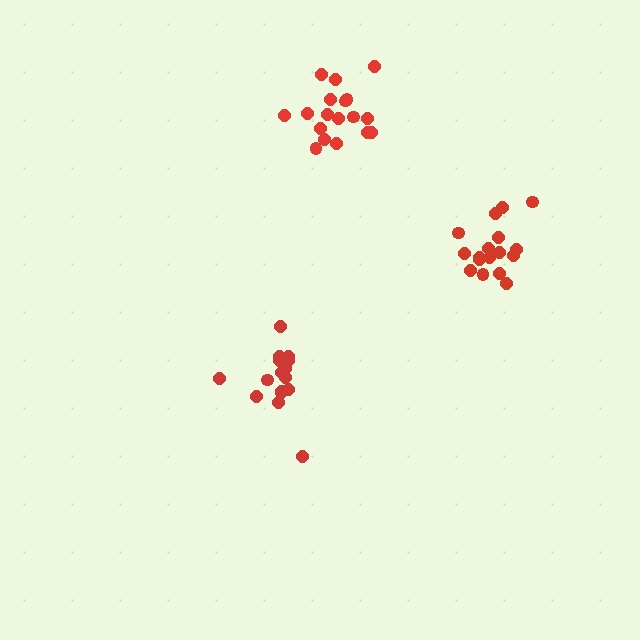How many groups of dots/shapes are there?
There are 3 groups.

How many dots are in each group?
Group 1: 17 dots, Group 2: 17 dots, Group 3: 18 dots (52 total).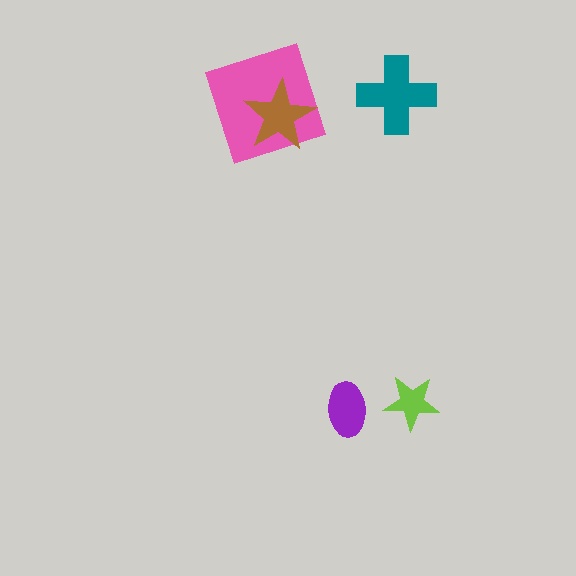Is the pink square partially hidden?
Yes, it is partially covered by another shape.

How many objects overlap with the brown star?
1 object overlaps with the brown star.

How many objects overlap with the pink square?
1 object overlaps with the pink square.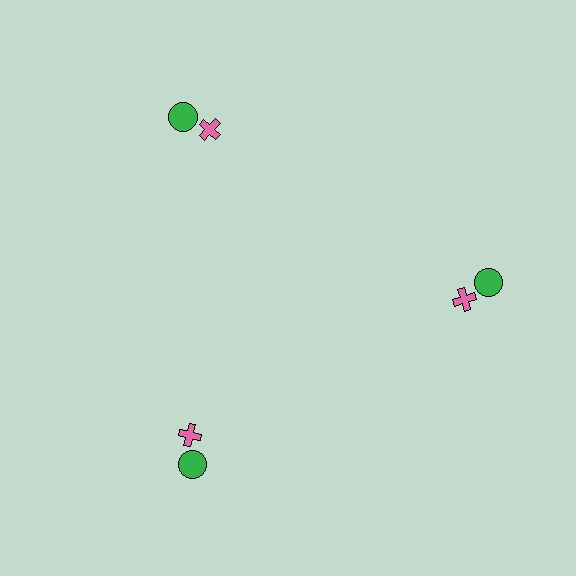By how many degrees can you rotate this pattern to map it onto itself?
The pattern maps onto itself every 120 degrees of rotation.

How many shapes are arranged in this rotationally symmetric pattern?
There are 6 shapes, arranged in 3 groups of 2.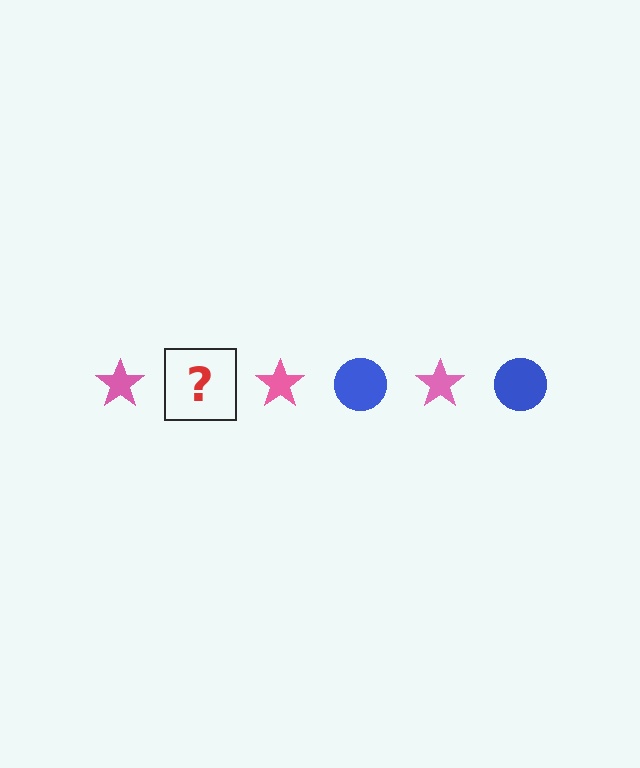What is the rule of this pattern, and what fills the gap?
The rule is that the pattern alternates between pink star and blue circle. The gap should be filled with a blue circle.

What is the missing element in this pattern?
The missing element is a blue circle.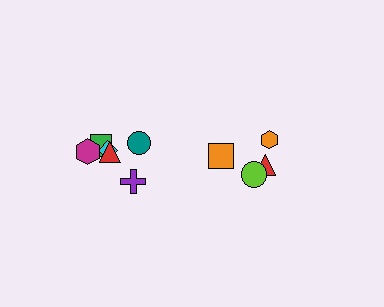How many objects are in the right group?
There are 4 objects.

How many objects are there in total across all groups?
There are 10 objects.